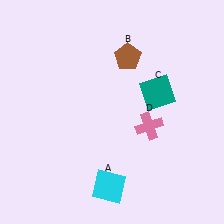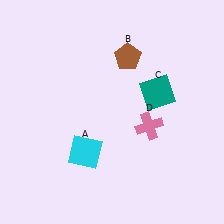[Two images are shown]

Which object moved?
The cyan square (A) moved up.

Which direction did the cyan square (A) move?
The cyan square (A) moved up.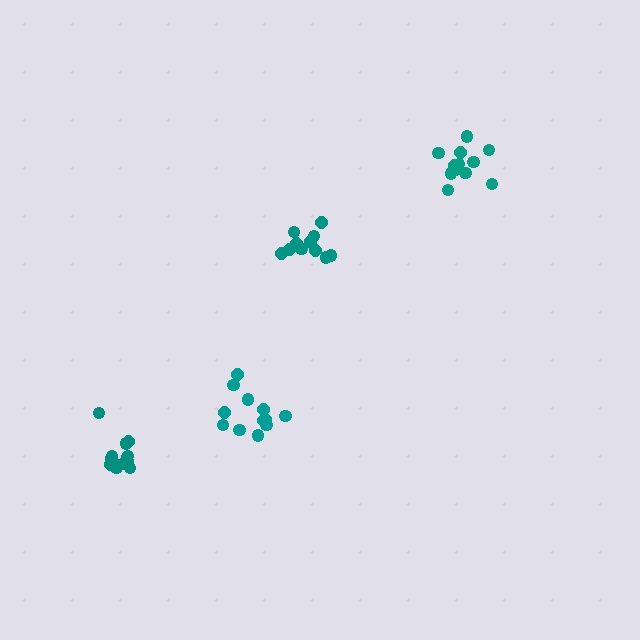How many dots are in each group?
Group 1: 12 dots, Group 2: 12 dots, Group 3: 12 dots, Group 4: 12 dots (48 total).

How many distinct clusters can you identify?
There are 4 distinct clusters.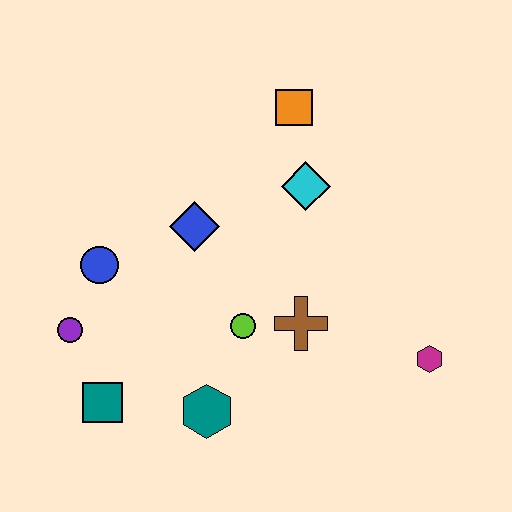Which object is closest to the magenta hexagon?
The brown cross is closest to the magenta hexagon.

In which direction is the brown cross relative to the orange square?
The brown cross is below the orange square.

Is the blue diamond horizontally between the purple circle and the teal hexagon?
Yes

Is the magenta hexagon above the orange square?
No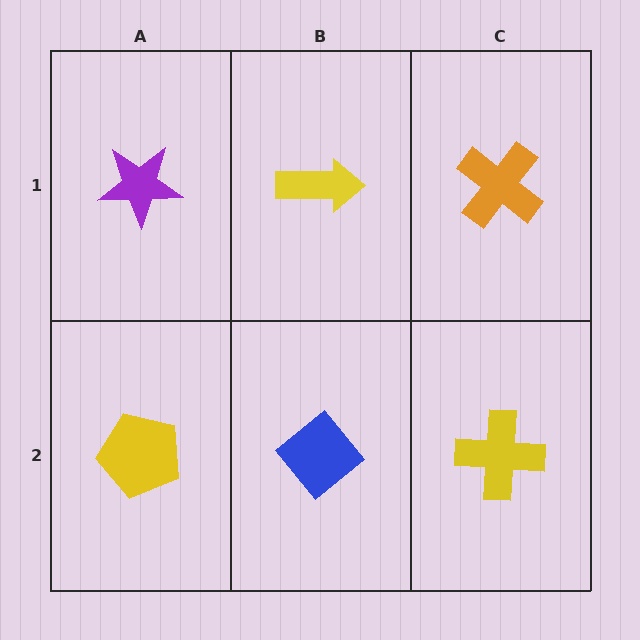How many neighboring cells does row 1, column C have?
2.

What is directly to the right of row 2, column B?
A yellow cross.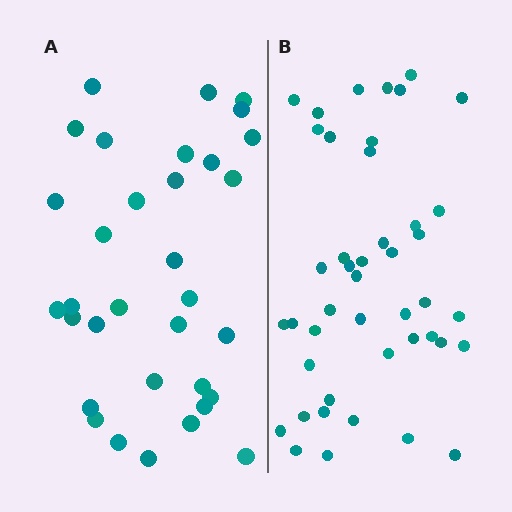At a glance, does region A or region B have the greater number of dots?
Region B (the right region) has more dots.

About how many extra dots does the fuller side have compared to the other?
Region B has roughly 12 or so more dots than region A.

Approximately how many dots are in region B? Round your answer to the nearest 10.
About 40 dots. (The exact count is 44, which rounds to 40.)